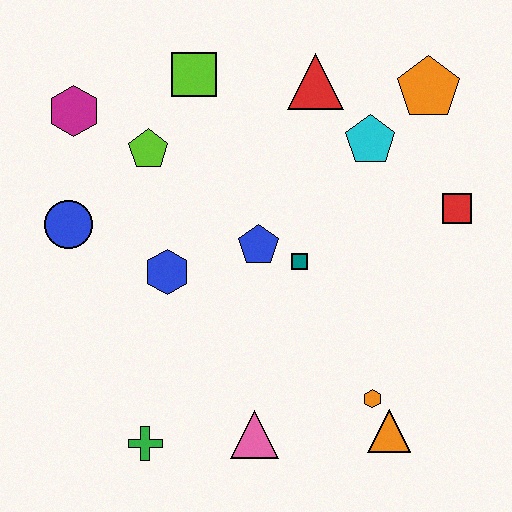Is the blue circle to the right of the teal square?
No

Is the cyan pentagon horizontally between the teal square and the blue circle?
No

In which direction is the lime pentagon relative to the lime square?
The lime pentagon is below the lime square.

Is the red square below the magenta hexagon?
Yes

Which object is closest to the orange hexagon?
The orange triangle is closest to the orange hexagon.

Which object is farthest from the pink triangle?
The orange pentagon is farthest from the pink triangle.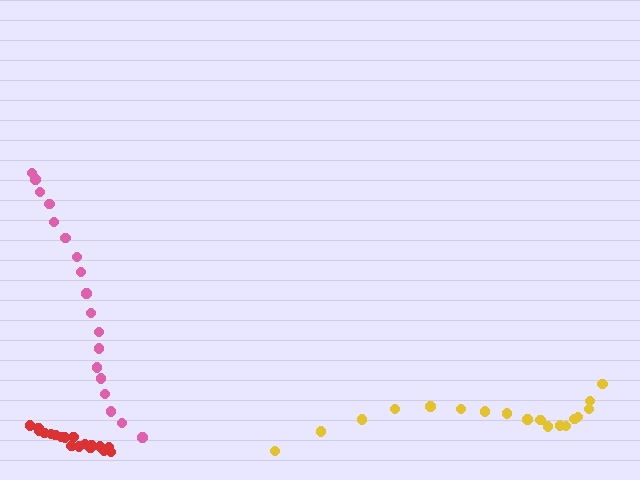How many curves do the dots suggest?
There are 3 distinct paths.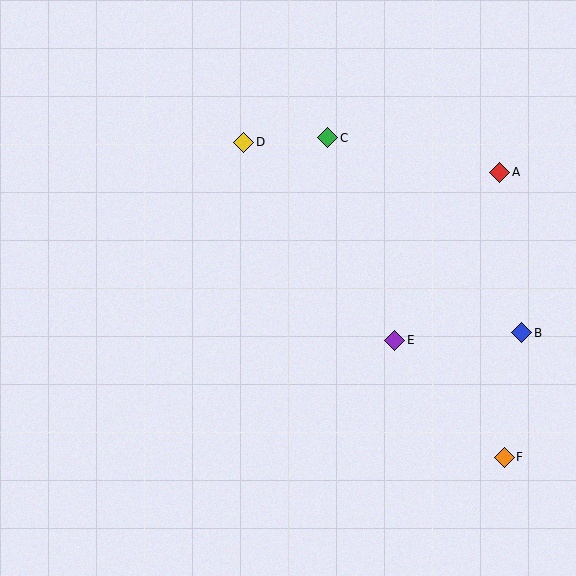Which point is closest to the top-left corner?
Point D is closest to the top-left corner.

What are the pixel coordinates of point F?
Point F is at (505, 457).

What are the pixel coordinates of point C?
Point C is at (327, 137).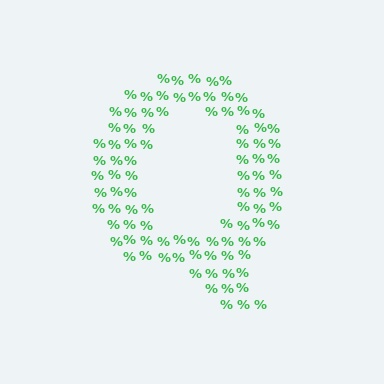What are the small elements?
The small elements are percent signs.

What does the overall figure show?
The overall figure shows the letter Q.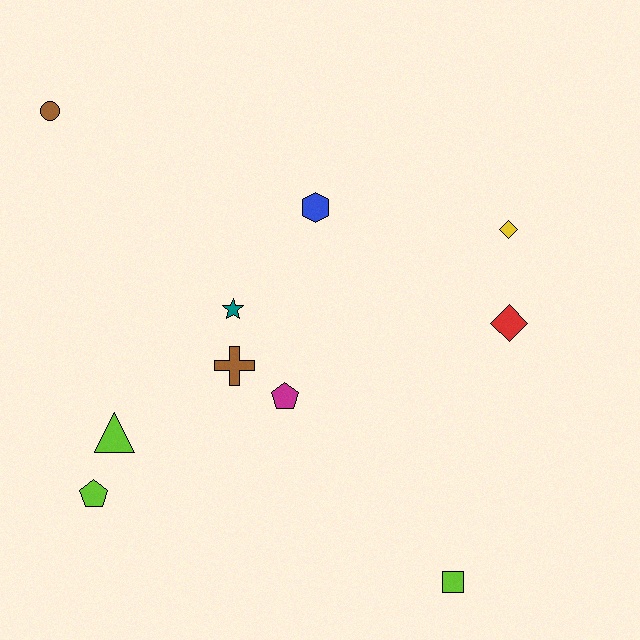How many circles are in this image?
There is 1 circle.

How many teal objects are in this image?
There is 1 teal object.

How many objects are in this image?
There are 10 objects.